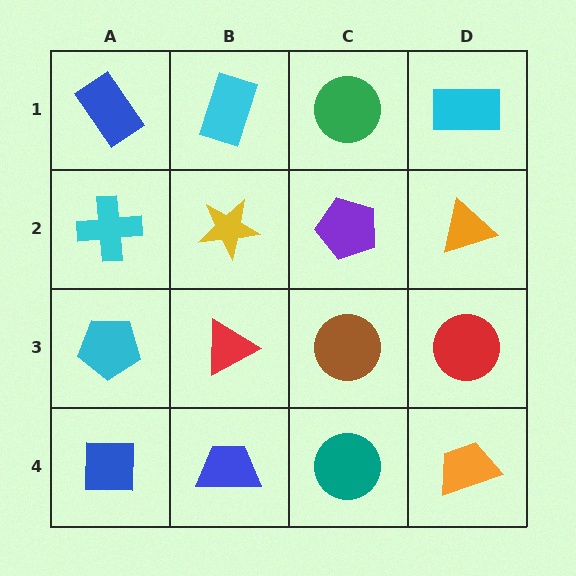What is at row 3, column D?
A red circle.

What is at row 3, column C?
A brown circle.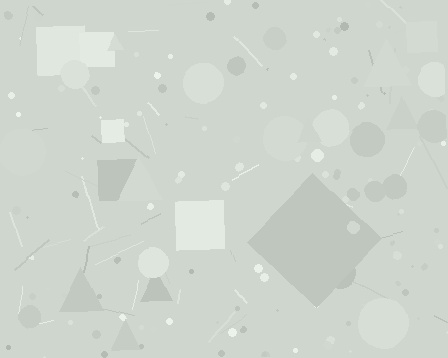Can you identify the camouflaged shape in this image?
The camouflaged shape is a diamond.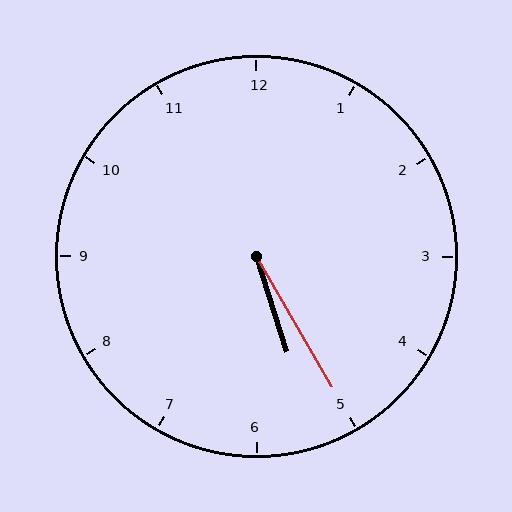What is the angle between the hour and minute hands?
Approximately 12 degrees.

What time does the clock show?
5:25.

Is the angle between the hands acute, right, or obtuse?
It is acute.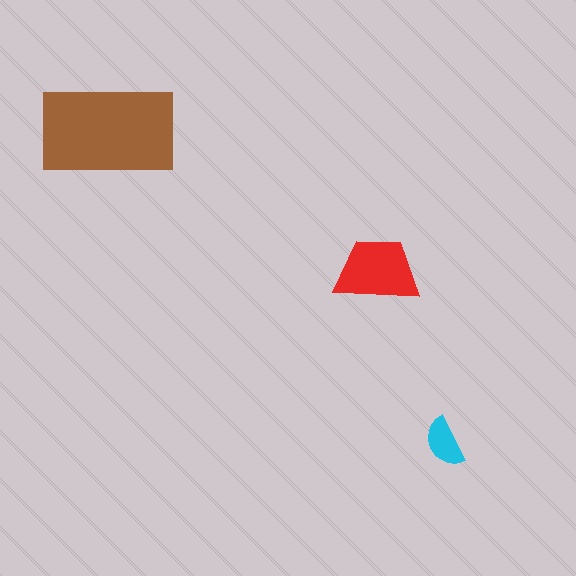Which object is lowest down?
The cyan semicircle is bottommost.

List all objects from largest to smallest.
The brown rectangle, the red trapezoid, the cyan semicircle.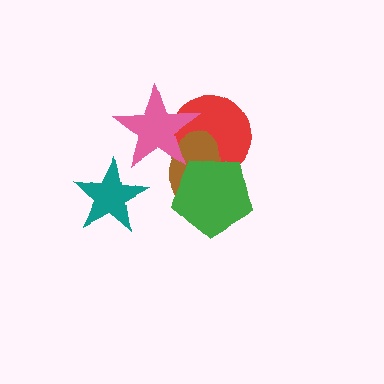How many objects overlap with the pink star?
2 objects overlap with the pink star.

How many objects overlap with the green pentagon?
2 objects overlap with the green pentagon.